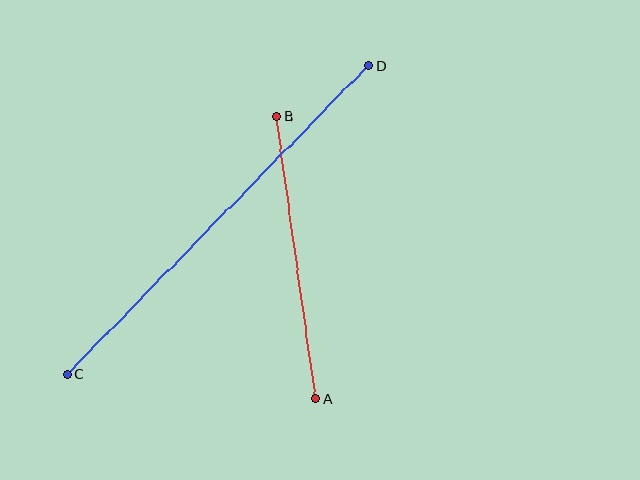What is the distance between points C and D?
The distance is approximately 431 pixels.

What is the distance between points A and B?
The distance is approximately 285 pixels.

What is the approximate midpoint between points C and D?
The midpoint is at approximately (218, 220) pixels.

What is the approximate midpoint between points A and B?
The midpoint is at approximately (296, 258) pixels.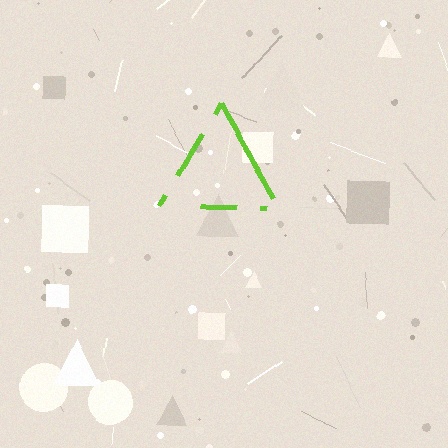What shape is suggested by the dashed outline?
The dashed outline suggests a triangle.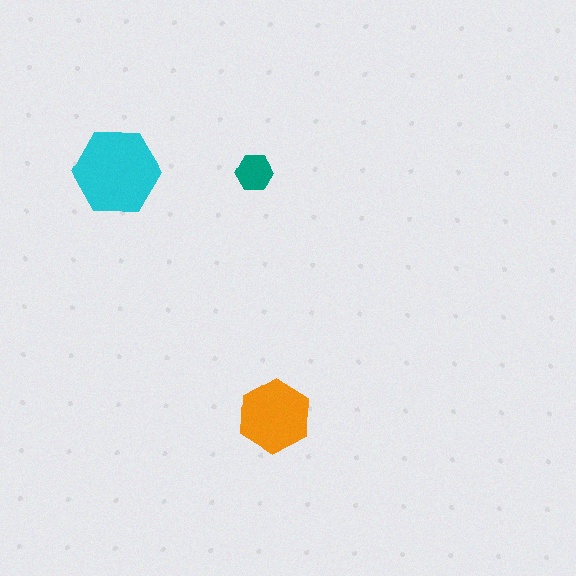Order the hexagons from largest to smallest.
the cyan one, the orange one, the teal one.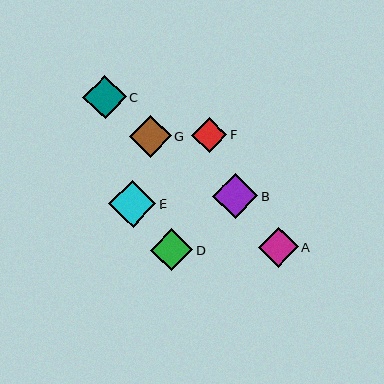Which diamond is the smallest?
Diamond F is the smallest with a size of approximately 35 pixels.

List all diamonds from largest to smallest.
From largest to smallest: E, B, C, D, G, A, F.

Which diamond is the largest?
Diamond E is the largest with a size of approximately 47 pixels.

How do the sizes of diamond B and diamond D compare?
Diamond B and diamond D are approximately the same size.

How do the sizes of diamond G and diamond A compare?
Diamond G and diamond A are approximately the same size.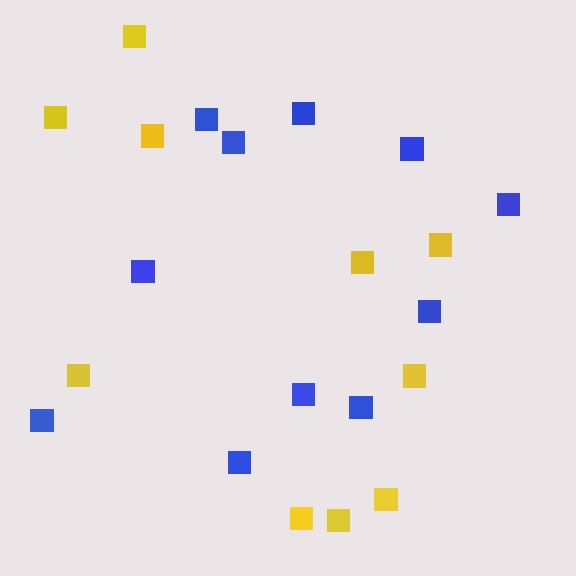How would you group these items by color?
There are 2 groups: one group of yellow squares (10) and one group of blue squares (11).